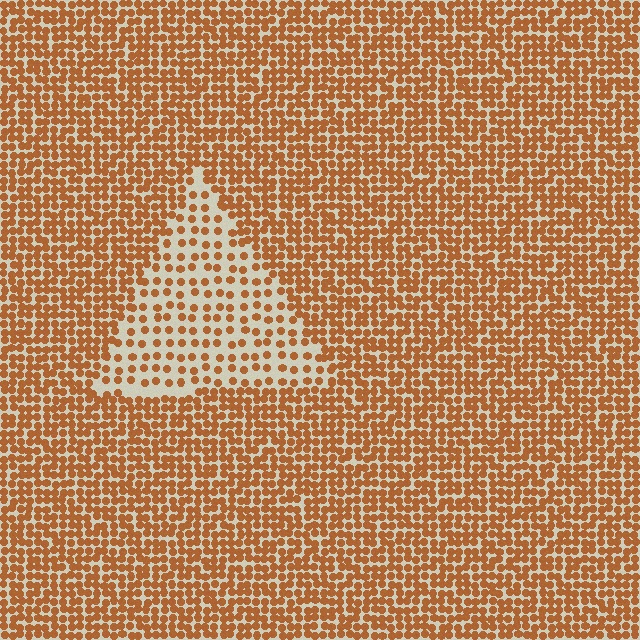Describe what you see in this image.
The image contains small brown elements arranged at two different densities. A triangle-shaped region is visible where the elements are less densely packed than the surrounding area.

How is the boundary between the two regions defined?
The boundary is defined by a change in element density (approximately 2.2x ratio). All elements are the same color, size, and shape.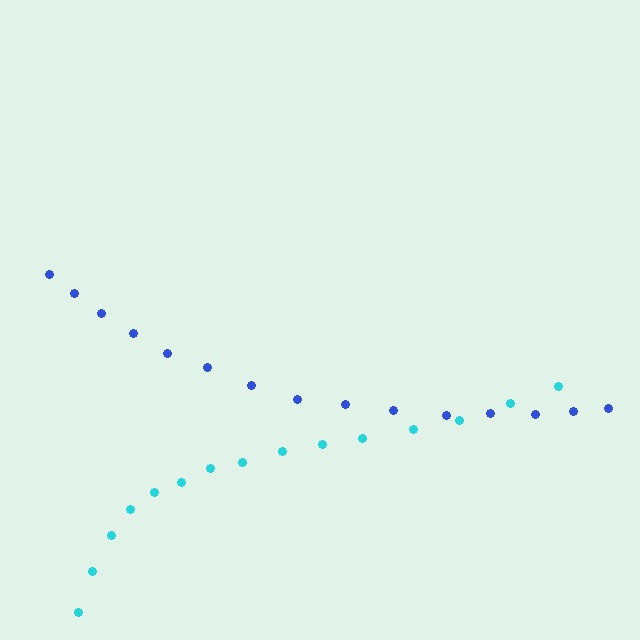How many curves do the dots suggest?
There are 2 distinct paths.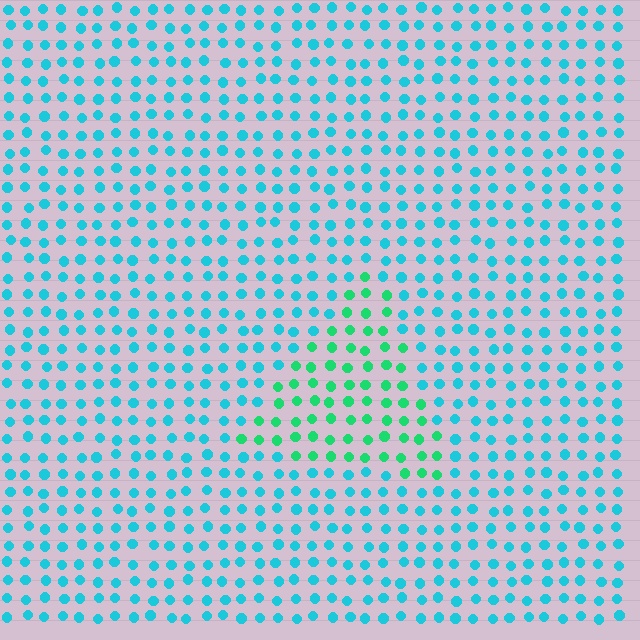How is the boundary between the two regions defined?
The boundary is defined purely by a slight shift in hue (about 40 degrees). Spacing, size, and orientation are identical on both sides.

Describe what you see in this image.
The image is filled with small cyan elements in a uniform arrangement. A triangle-shaped region is visible where the elements are tinted to a slightly different hue, forming a subtle color boundary.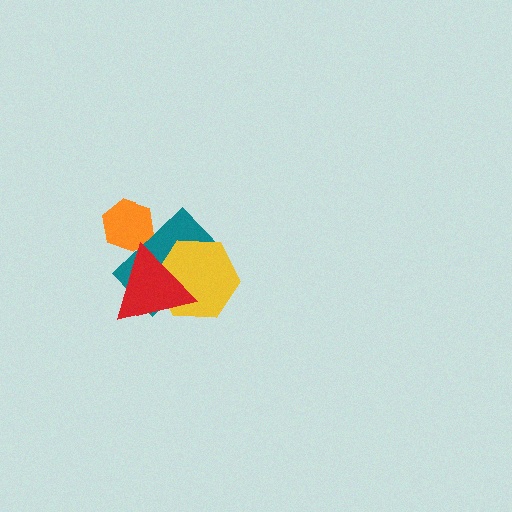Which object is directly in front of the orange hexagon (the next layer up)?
The teal rectangle is directly in front of the orange hexagon.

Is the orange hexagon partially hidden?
Yes, it is partially covered by another shape.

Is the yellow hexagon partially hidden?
Yes, it is partially covered by another shape.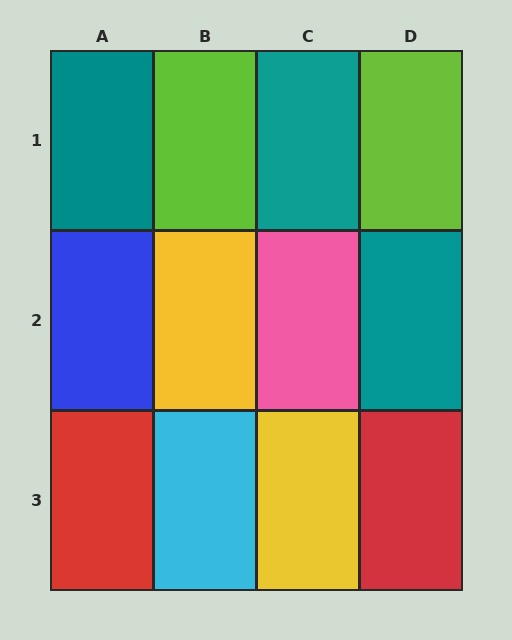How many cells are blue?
1 cell is blue.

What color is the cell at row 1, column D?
Lime.